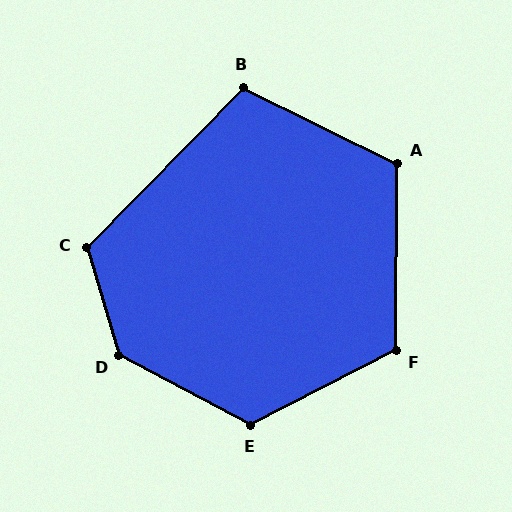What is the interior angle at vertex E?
Approximately 125 degrees (obtuse).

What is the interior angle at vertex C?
Approximately 119 degrees (obtuse).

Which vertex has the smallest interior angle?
B, at approximately 108 degrees.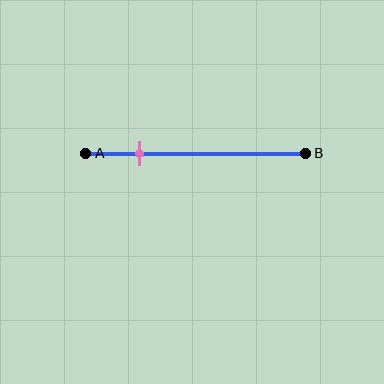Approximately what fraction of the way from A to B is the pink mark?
The pink mark is approximately 25% of the way from A to B.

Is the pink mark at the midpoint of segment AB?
No, the mark is at about 25% from A, not at the 50% midpoint.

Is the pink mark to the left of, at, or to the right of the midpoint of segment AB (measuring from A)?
The pink mark is to the left of the midpoint of segment AB.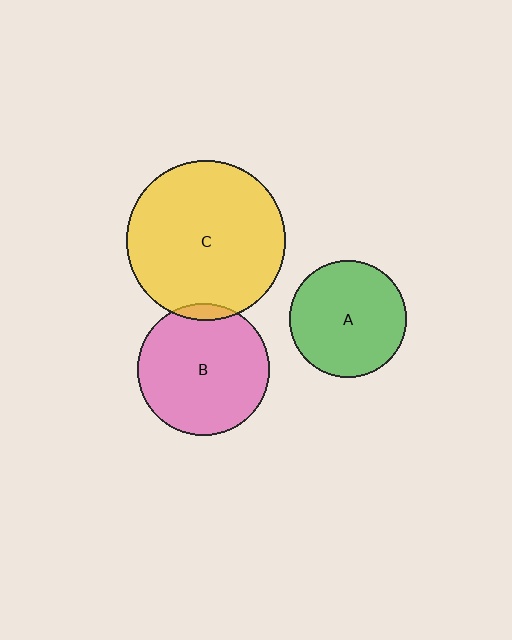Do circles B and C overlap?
Yes.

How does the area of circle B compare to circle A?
Approximately 1.3 times.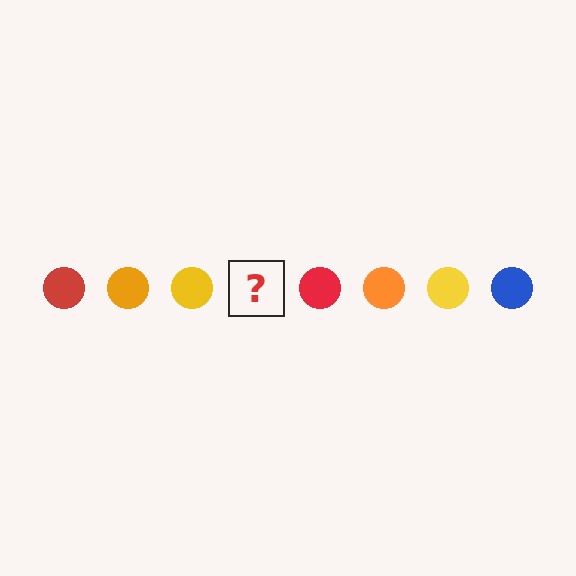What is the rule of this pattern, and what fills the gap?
The rule is that the pattern cycles through red, orange, yellow, blue circles. The gap should be filled with a blue circle.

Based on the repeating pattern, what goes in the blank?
The blank should be a blue circle.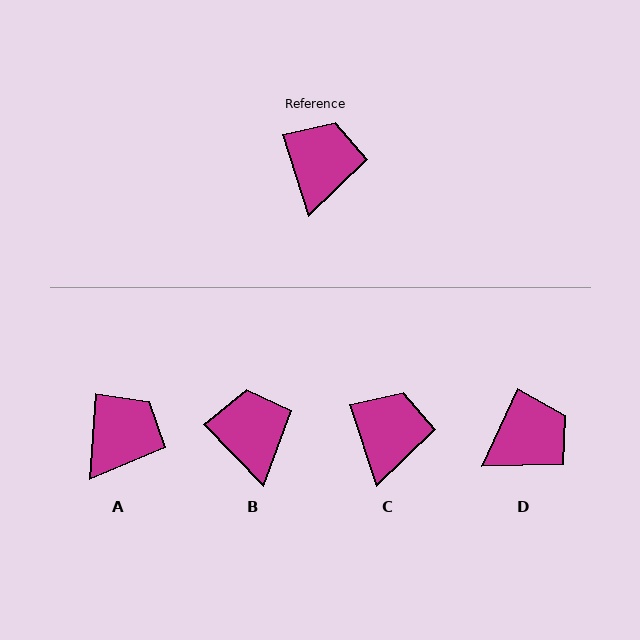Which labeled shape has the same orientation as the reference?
C.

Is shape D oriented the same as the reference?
No, it is off by about 43 degrees.